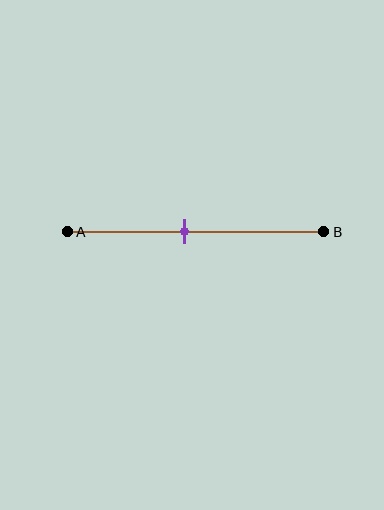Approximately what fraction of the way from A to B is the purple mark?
The purple mark is approximately 45% of the way from A to B.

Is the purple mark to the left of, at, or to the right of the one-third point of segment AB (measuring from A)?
The purple mark is to the right of the one-third point of segment AB.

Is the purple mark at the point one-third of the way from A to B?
No, the mark is at about 45% from A, not at the 33% one-third point.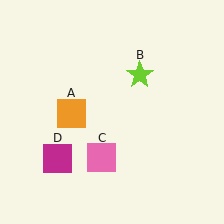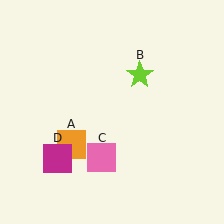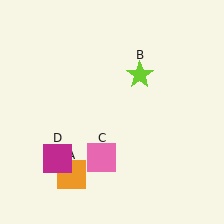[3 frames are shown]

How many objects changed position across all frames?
1 object changed position: orange square (object A).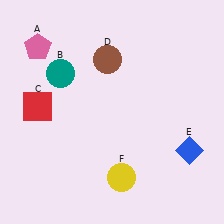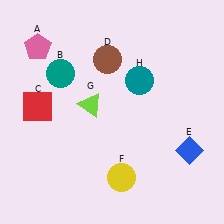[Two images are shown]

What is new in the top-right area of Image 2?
A teal circle (H) was added in the top-right area of Image 2.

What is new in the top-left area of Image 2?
A lime triangle (G) was added in the top-left area of Image 2.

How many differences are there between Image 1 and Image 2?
There are 2 differences between the two images.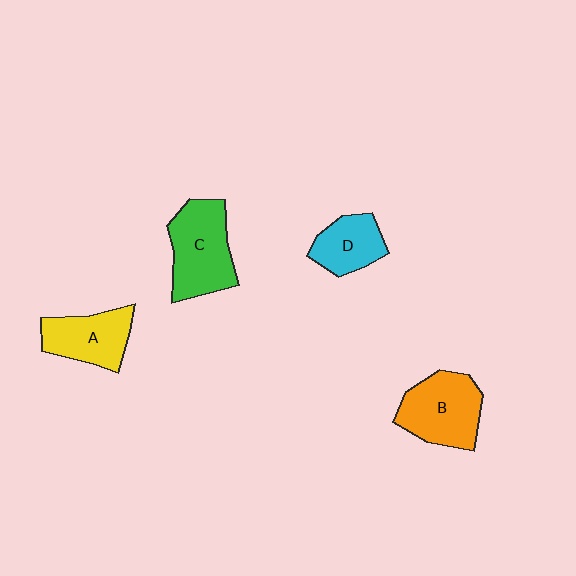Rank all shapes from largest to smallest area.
From largest to smallest: C (green), B (orange), A (yellow), D (cyan).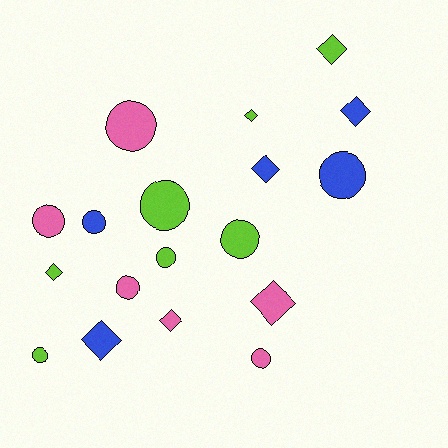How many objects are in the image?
There are 18 objects.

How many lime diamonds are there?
There are 3 lime diamonds.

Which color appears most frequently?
Lime, with 7 objects.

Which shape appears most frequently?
Circle, with 10 objects.